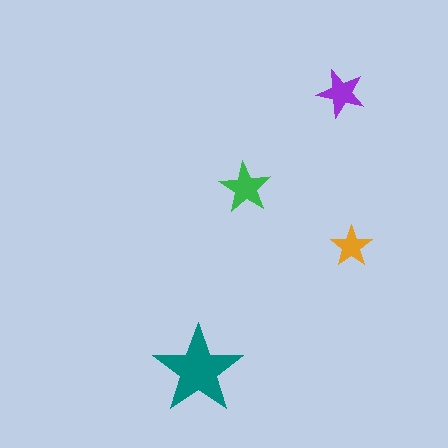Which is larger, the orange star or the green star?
The green one.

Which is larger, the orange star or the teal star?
The teal one.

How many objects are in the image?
There are 4 objects in the image.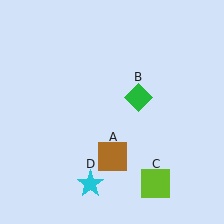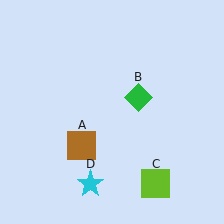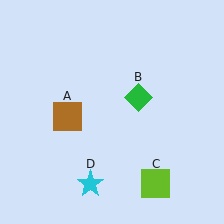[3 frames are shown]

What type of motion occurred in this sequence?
The brown square (object A) rotated clockwise around the center of the scene.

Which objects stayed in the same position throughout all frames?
Green diamond (object B) and lime square (object C) and cyan star (object D) remained stationary.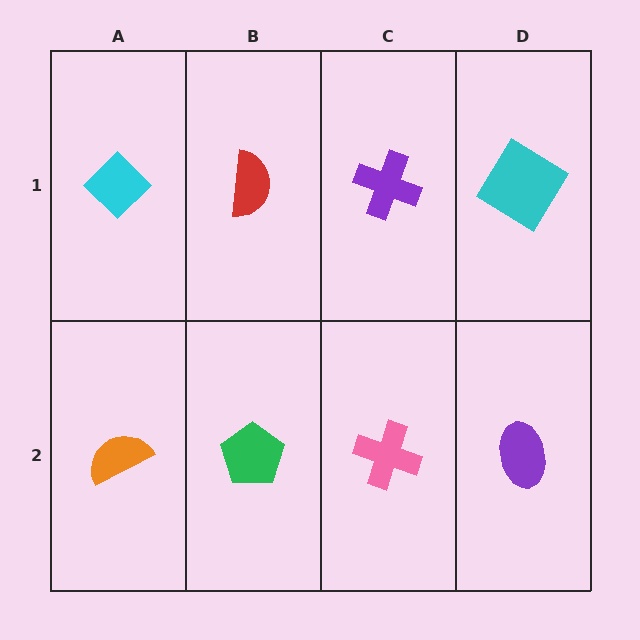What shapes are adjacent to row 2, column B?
A red semicircle (row 1, column B), an orange semicircle (row 2, column A), a pink cross (row 2, column C).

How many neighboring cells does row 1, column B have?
3.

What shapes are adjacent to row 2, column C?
A purple cross (row 1, column C), a green pentagon (row 2, column B), a purple ellipse (row 2, column D).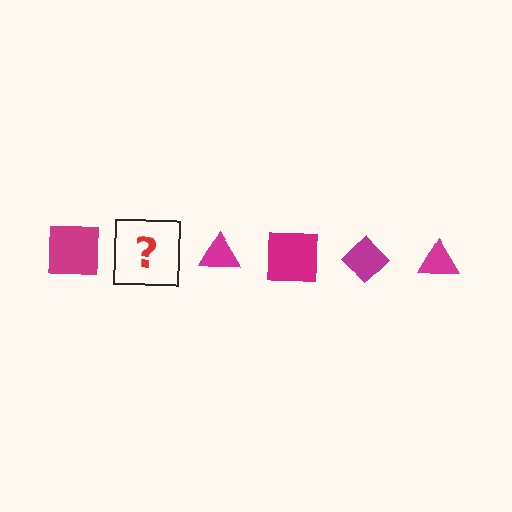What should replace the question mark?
The question mark should be replaced with a magenta diamond.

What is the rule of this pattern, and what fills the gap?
The rule is that the pattern cycles through square, diamond, triangle shapes in magenta. The gap should be filled with a magenta diamond.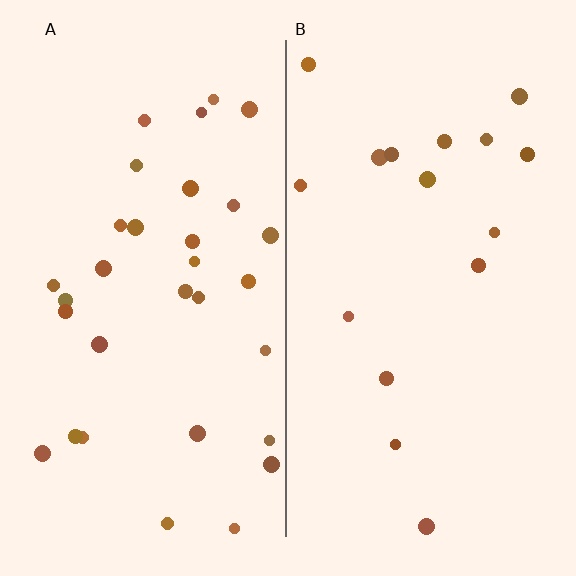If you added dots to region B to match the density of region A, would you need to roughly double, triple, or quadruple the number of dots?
Approximately double.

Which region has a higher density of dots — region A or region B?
A (the left).